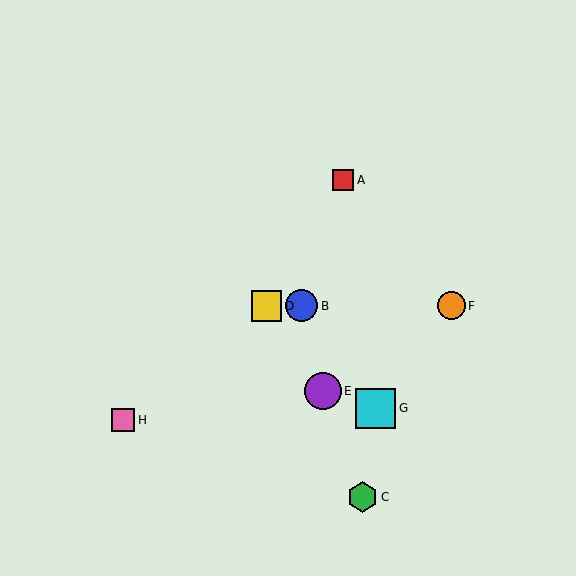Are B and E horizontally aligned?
No, B is at y≈306 and E is at y≈391.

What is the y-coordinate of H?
Object H is at y≈420.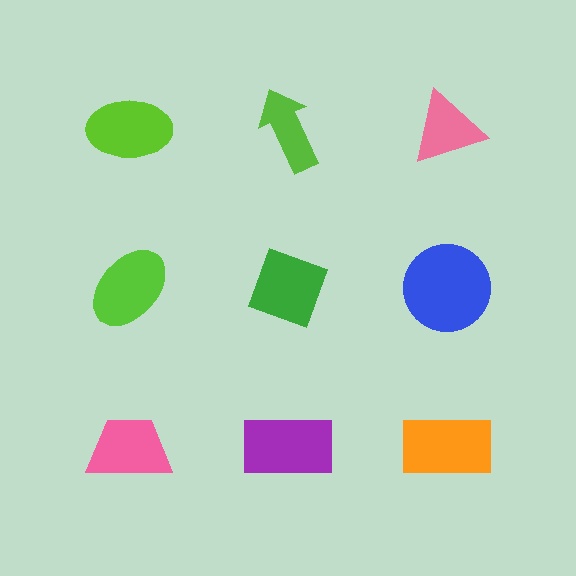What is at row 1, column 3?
A pink triangle.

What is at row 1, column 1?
A lime ellipse.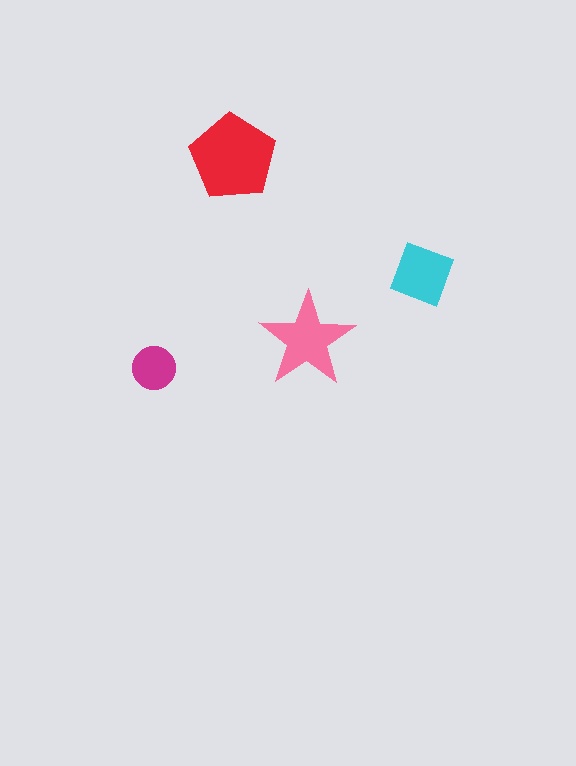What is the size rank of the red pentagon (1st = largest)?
1st.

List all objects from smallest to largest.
The magenta circle, the cyan diamond, the pink star, the red pentagon.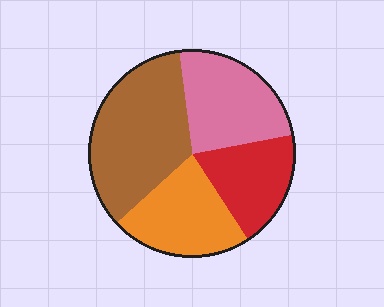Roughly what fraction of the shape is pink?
Pink covers 24% of the shape.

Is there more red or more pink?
Pink.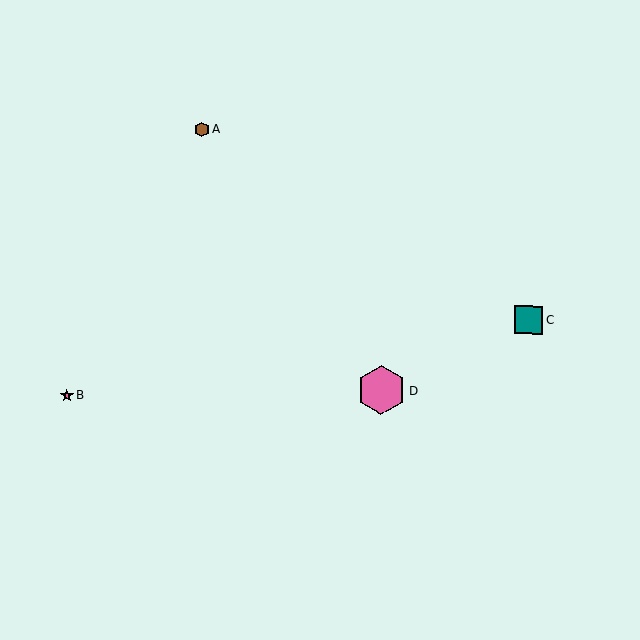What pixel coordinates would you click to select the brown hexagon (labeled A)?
Click at (202, 130) to select the brown hexagon A.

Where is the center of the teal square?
The center of the teal square is at (529, 320).